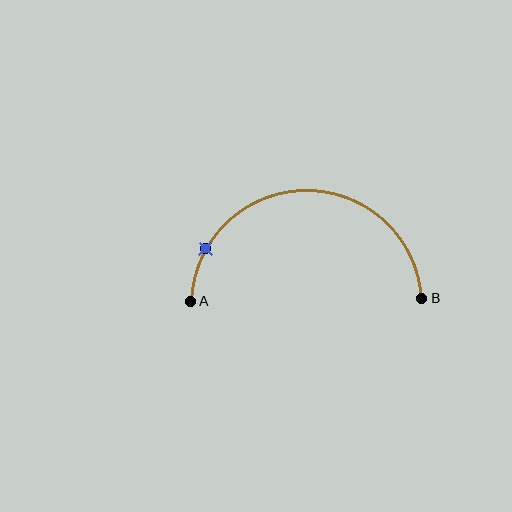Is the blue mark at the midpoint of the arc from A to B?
No. The blue mark lies on the arc but is closer to endpoint A. The arc midpoint would be at the point on the curve equidistant along the arc from both A and B.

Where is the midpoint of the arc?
The arc midpoint is the point on the curve farthest from the straight line joining A and B. It sits above that line.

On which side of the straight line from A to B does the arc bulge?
The arc bulges above the straight line connecting A and B.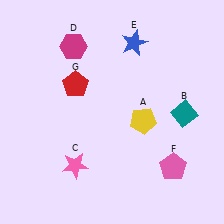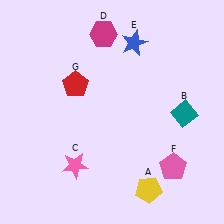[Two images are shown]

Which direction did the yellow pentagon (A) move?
The yellow pentagon (A) moved down.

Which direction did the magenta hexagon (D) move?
The magenta hexagon (D) moved right.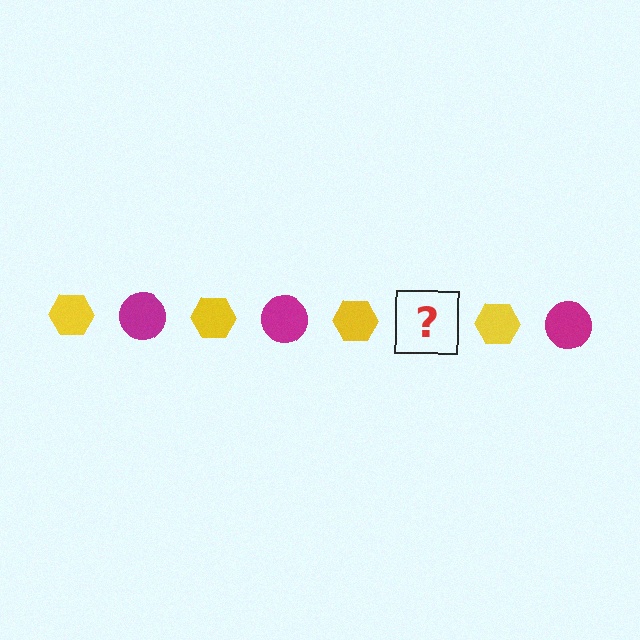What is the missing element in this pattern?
The missing element is a magenta circle.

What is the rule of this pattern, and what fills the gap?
The rule is that the pattern alternates between yellow hexagon and magenta circle. The gap should be filled with a magenta circle.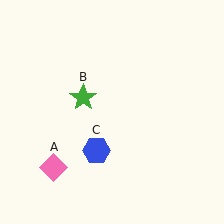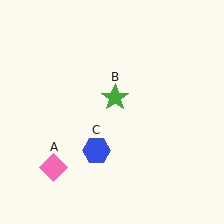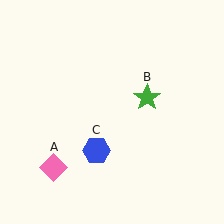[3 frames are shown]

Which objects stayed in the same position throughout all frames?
Pink diamond (object A) and blue hexagon (object C) remained stationary.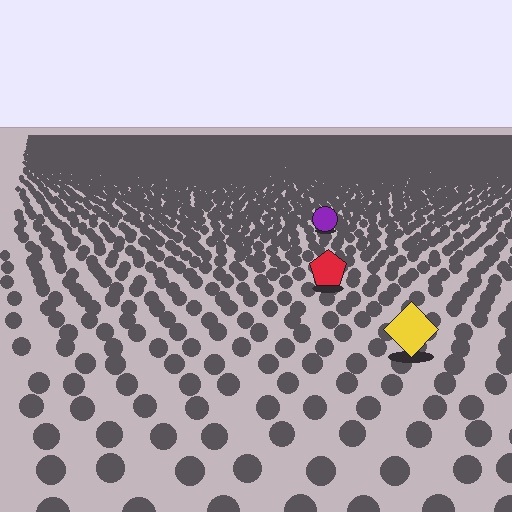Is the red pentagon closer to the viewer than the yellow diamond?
No. The yellow diamond is closer — you can tell from the texture gradient: the ground texture is coarser near it.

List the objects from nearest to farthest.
From nearest to farthest: the yellow diamond, the red pentagon, the purple circle.